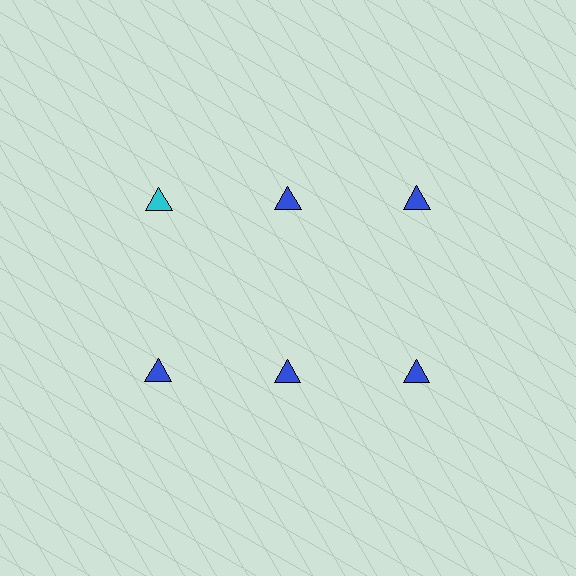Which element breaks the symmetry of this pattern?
The cyan triangle in the top row, leftmost column breaks the symmetry. All other shapes are blue triangles.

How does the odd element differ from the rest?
It has a different color: cyan instead of blue.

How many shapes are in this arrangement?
There are 6 shapes arranged in a grid pattern.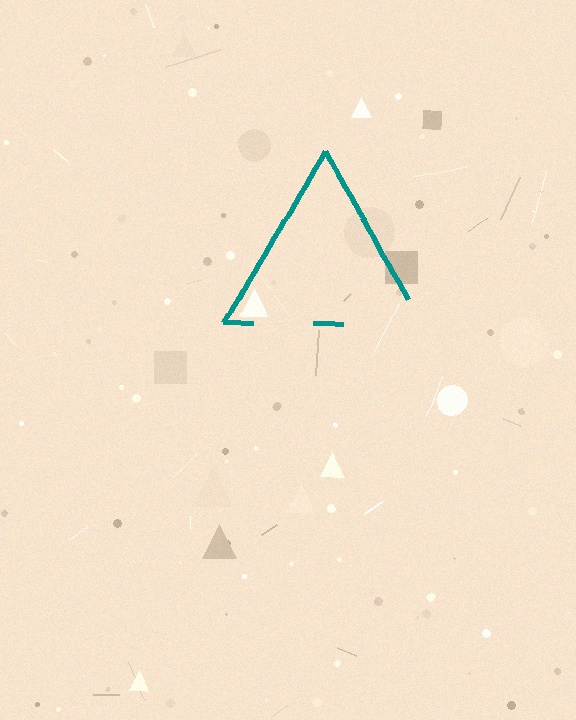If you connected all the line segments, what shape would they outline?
They would outline a triangle.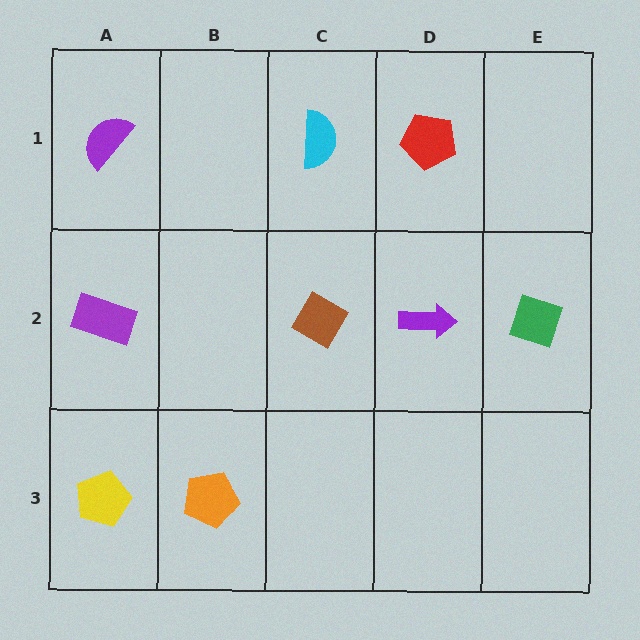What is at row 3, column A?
A yellow pentagon.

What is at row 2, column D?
A purple arrow.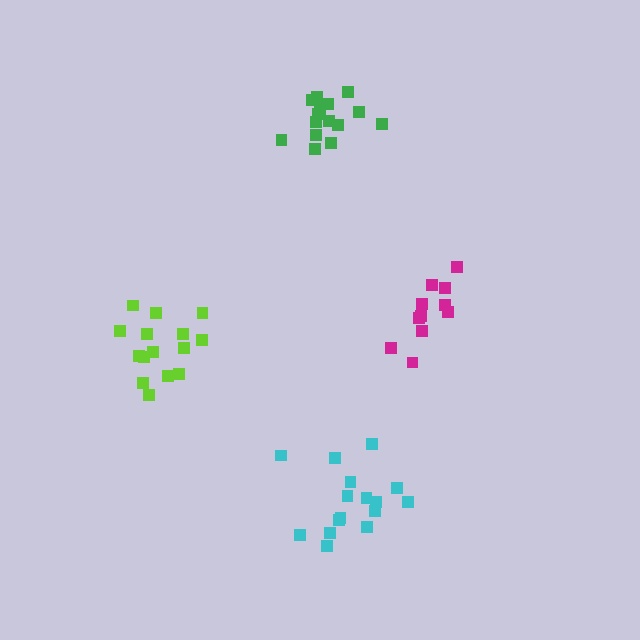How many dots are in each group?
Group 1: 11 dots, Group 2: 15 dots, Group 3: 16 dots, Group 4: 16 dots (58 total).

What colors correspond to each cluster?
The clusters are colored: magenta, lime, green, cyan.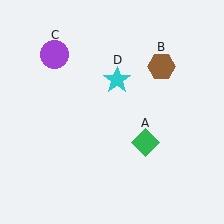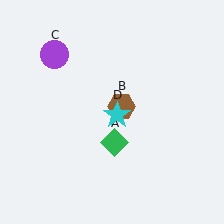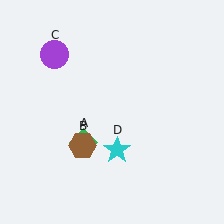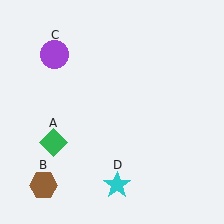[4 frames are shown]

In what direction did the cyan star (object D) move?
The cyan star (object D) moved down.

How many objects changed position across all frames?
3 objects changed position: green diamond (object A), brown hexagon (object B), cyan star (object D).